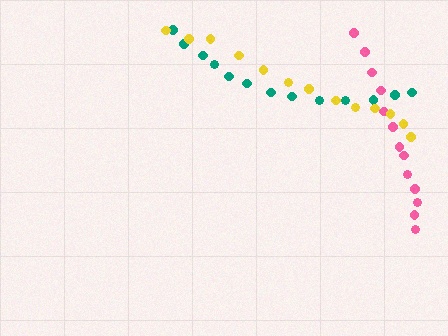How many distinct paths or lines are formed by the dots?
There are 3 distinct paths.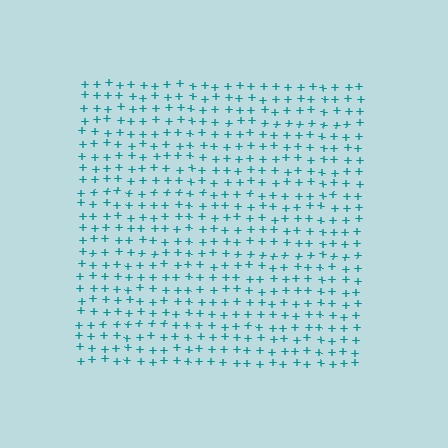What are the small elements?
The small elements are plus signs.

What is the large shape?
The large shape is a square.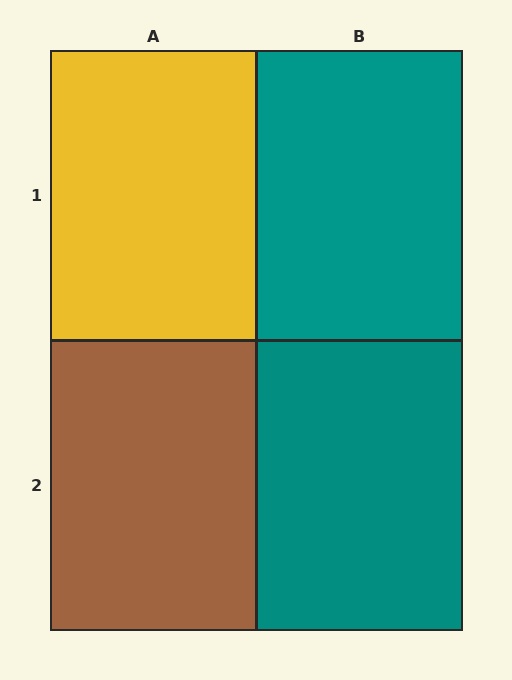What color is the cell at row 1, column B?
Teal.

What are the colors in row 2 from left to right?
Brown, teal.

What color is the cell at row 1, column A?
Yellow.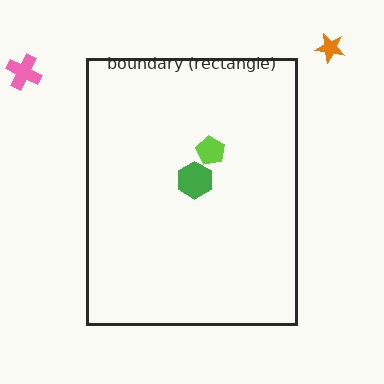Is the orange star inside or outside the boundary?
Outside.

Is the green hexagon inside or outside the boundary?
Inside.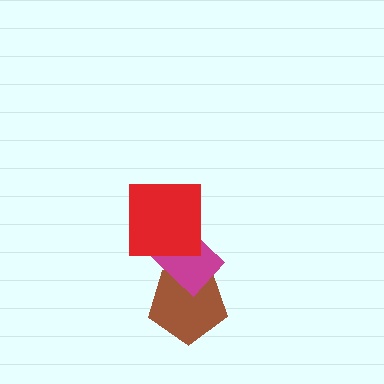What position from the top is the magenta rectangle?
The magenta rectangle is 2nd from the top.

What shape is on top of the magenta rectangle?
The red square is on top of the magenta rectangle.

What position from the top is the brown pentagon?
The brown pentagon is 3rd from the top.